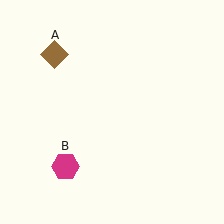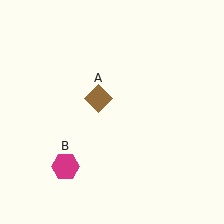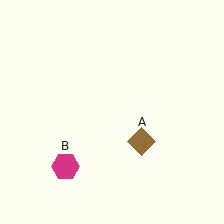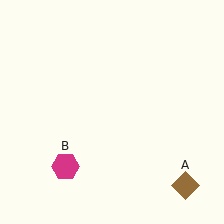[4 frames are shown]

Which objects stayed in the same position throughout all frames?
Magenta hexagon (object B) remained stationary.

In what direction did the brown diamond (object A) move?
The brown diamond (object A) moved down and to the right.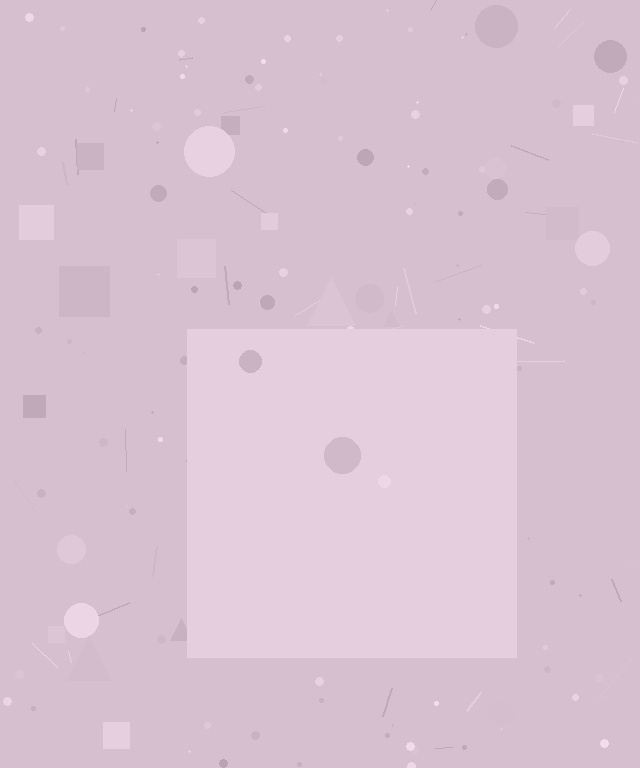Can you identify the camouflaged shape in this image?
The camouflaged shape is a square.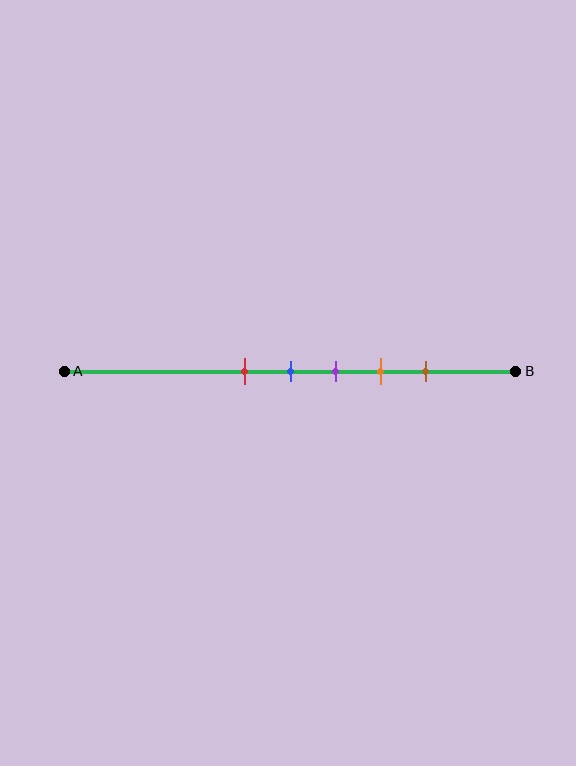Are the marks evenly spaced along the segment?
Yes, the marks are approximately evenly spaced.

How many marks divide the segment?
There are 5 marks dividing the segment.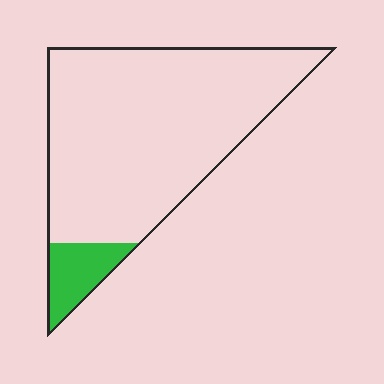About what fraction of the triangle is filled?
About one tenth (1/10).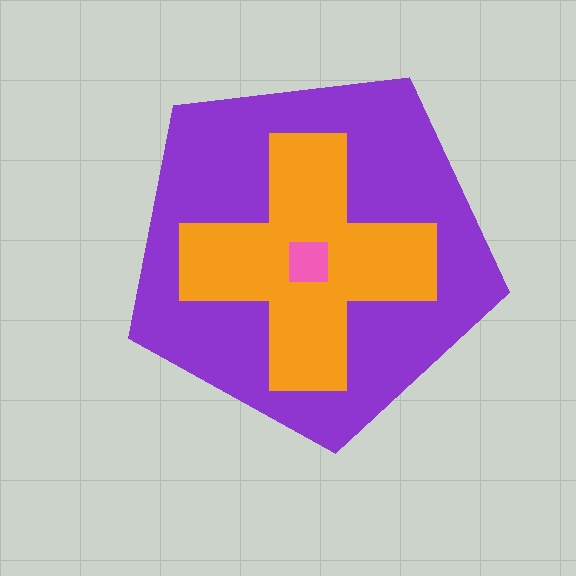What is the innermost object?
The pink square.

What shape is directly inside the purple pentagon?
The orange cross.